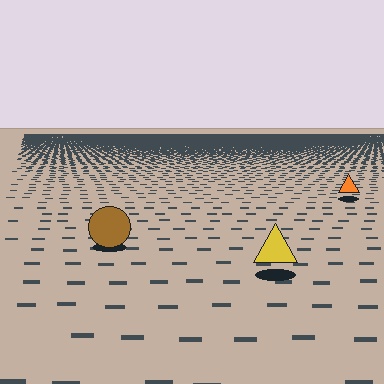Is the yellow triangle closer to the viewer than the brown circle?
Yes. The yellow triangle is closer — you can tell from the texture gradient: the ground texture is coarser near it.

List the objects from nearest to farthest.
From nearest to farthest: the yellow triangle, the brown circle, the orange triangle.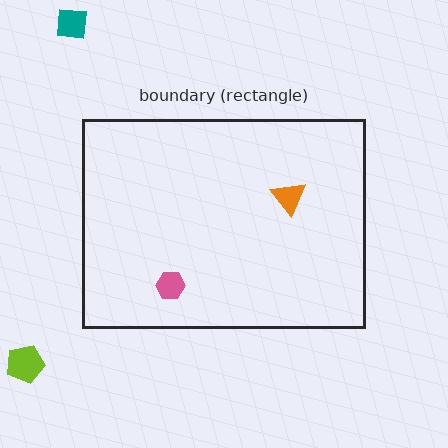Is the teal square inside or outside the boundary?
Outside.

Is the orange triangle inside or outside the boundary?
Inside.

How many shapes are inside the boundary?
2 inside, 2 outside.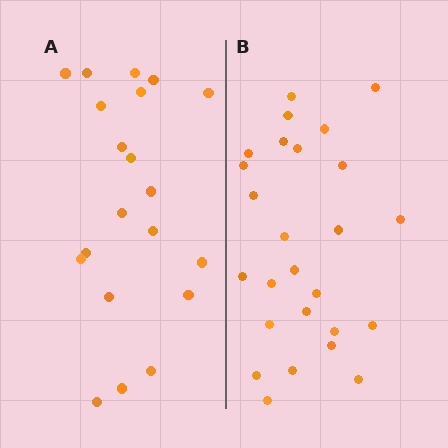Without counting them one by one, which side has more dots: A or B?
Region B (the right region) has more dots.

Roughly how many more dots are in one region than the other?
Region B has about 6 more dots than region A.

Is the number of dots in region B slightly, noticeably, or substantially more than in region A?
Region B has noticeably more, but not dramatically so. The ratio is roughly 1.3 to 1.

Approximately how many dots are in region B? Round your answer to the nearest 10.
About 30 dots. (The exact count is 26, which rounds to 30.)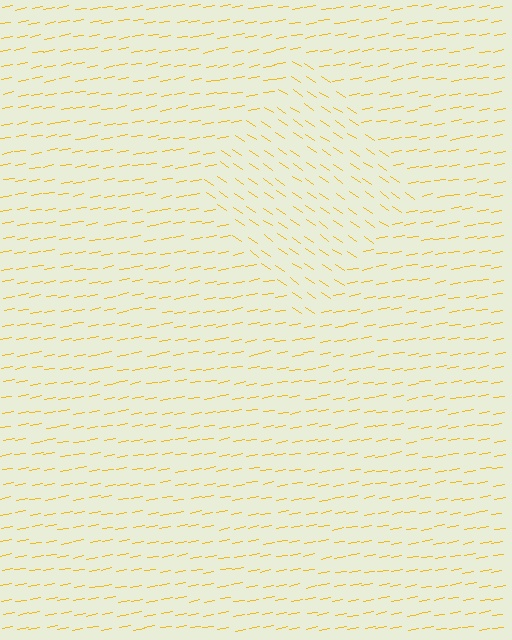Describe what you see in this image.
The image is filled with small yellow line segments. A diamond region in the image has lines oriented differently from the surrounding lines, creating a visible texture boundary.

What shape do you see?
I see a diamond.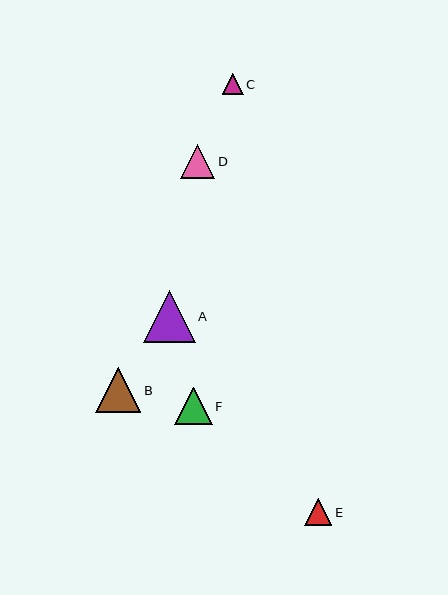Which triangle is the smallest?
Triangle C is the smallest with a size of approximately 21 pixels.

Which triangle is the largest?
Triangle A is the largest with a size of approximately 52 pixels.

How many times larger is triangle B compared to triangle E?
Triangle B is approximately 1.7 times the size of triangle E.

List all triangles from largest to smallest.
From largest to smallest: A, B, F, D, E, C.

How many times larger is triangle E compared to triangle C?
Triangle E is approximately 1.3 times the size of triangle C.